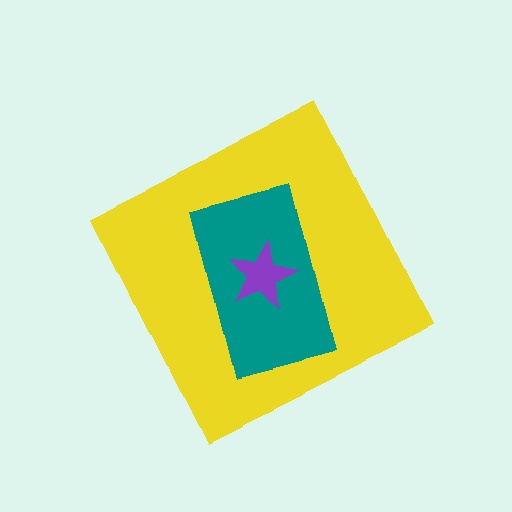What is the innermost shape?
The purple star.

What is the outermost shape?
The yellow diamond.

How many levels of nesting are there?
3.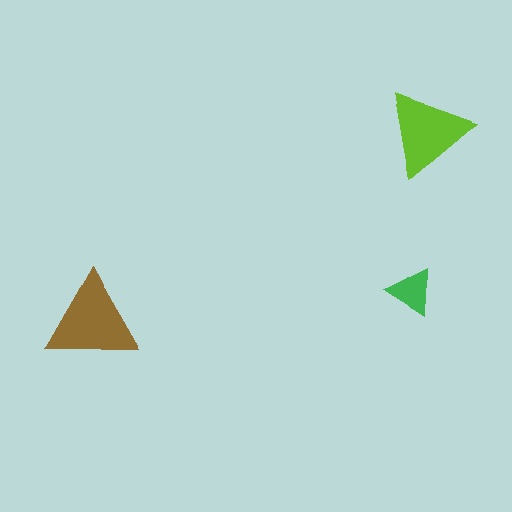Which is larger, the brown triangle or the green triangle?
The brown one.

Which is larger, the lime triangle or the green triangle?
The lime one.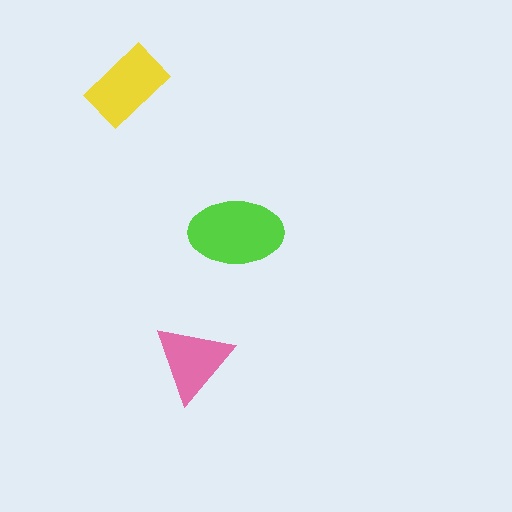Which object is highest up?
The yellow rectangle is topmost.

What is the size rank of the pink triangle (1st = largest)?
3rd.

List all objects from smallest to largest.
The pink triangle, the yellow rectangle, the lime ellipse.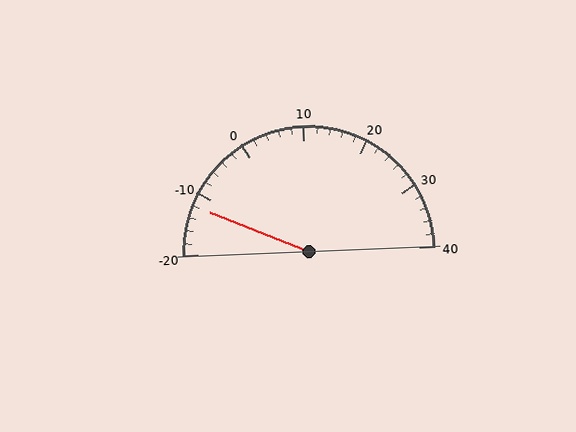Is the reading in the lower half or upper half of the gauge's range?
The reading is in the lower half of the range (-20 to 40).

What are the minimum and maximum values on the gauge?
The gauge ranges from -20 to 40.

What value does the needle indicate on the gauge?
The needle indicates approximately -12.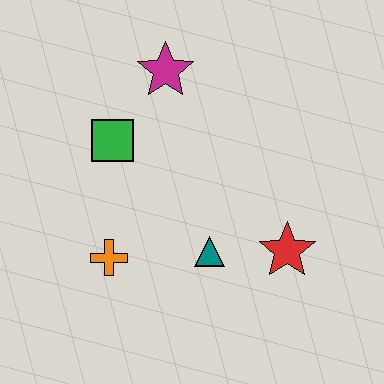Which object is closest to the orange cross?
The teal triangle is closest to the orange cross.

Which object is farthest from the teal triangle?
The magenta star is farthest from the teal triangle.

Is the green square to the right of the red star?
No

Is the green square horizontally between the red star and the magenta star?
No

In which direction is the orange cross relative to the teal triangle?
The orange cross is to the left of the teal triangle.